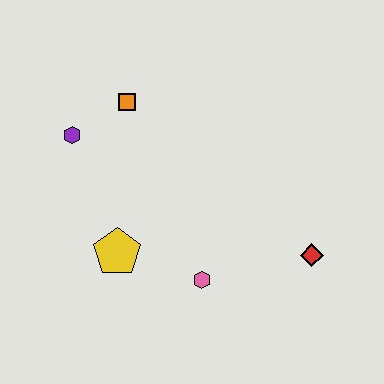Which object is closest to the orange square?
The purple hexagon is closest to the orange square.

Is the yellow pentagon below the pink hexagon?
No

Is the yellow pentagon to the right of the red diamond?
No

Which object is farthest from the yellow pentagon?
The red diamond is farthest from the yellow pentagon.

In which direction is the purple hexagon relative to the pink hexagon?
The purple hexagon is above the pink hexagon.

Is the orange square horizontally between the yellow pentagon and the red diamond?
Yes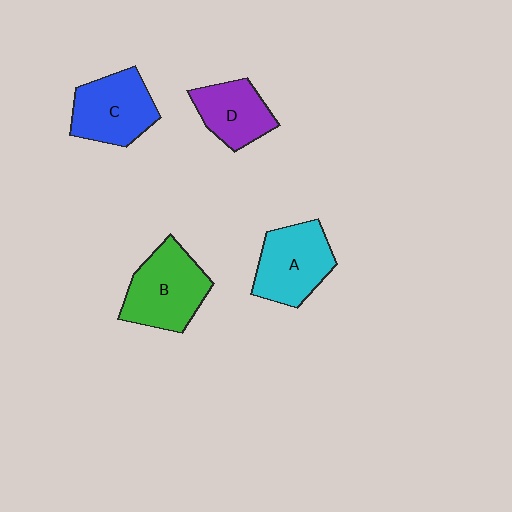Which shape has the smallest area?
Shape D (purple).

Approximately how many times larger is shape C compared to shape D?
Approximately 1.2 times.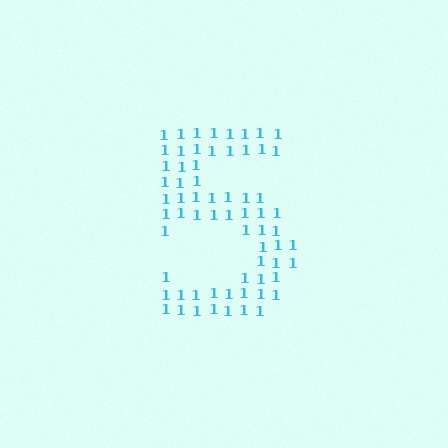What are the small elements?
The small elements are digit 1's.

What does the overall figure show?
The overall figure shows the digit 5.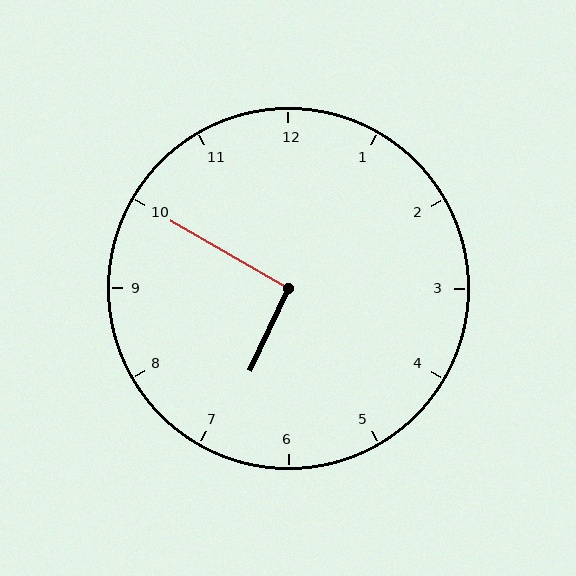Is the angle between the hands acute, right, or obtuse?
It is right.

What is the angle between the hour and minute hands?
Approximately 95 degrees.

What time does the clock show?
6:50.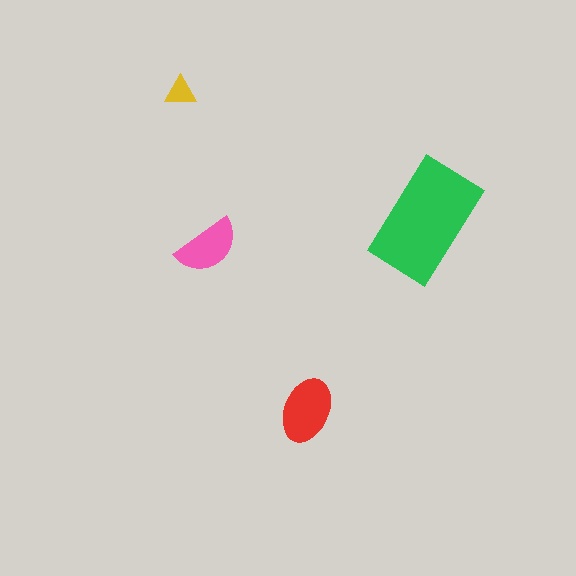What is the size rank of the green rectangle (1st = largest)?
1st.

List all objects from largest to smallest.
The green rectangle, the red ellipse, the pink semicircle, the yellow triangle.